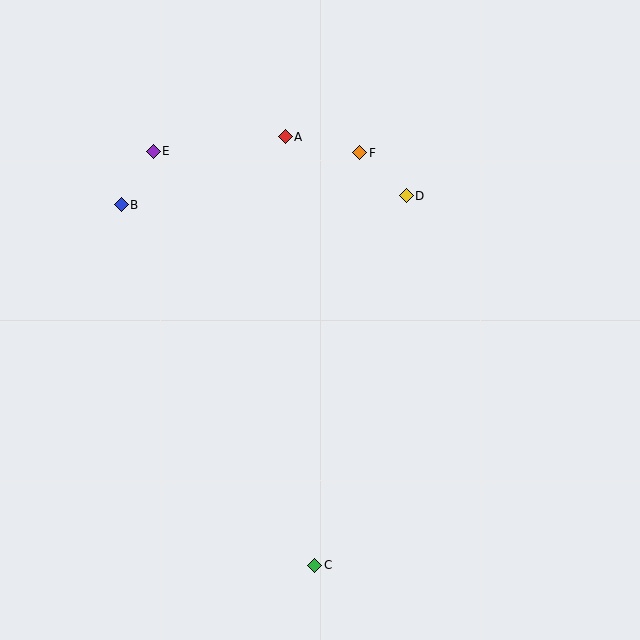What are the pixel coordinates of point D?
Point D is at (406, 196).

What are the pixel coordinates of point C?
Point C is at (315, 565).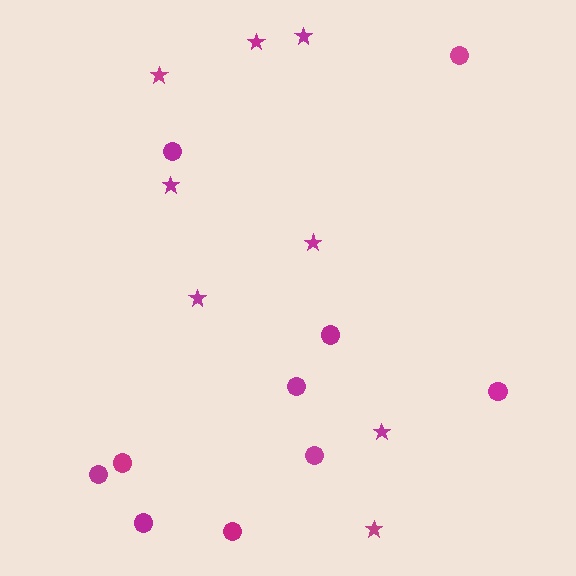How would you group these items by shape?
There are 2 groups: one group of stars (8) and one group of circles (10).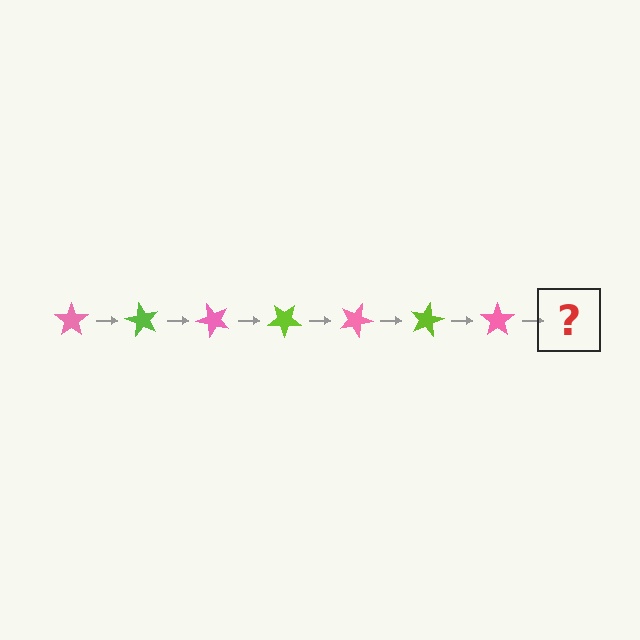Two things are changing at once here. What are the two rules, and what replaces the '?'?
The two rules are that it rotates 60 degrees each step and the color cycles through pink and lime. The '?' should be a lime star, rotated 420 degrees from the start.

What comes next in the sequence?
The next element should be a lime star, rotated 420 degrees from the start.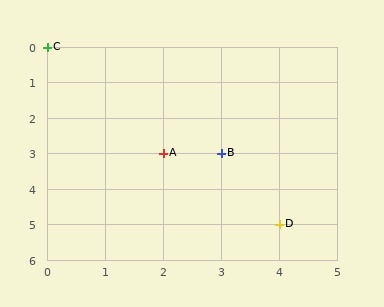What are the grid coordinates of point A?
Point A is at grid coordinates (2, 3).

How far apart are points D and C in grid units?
Points D and C are 4 columns and 5 rows apart (about 6.4 grid units diagonally).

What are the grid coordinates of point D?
Point D is at grid coordinates (4, 5).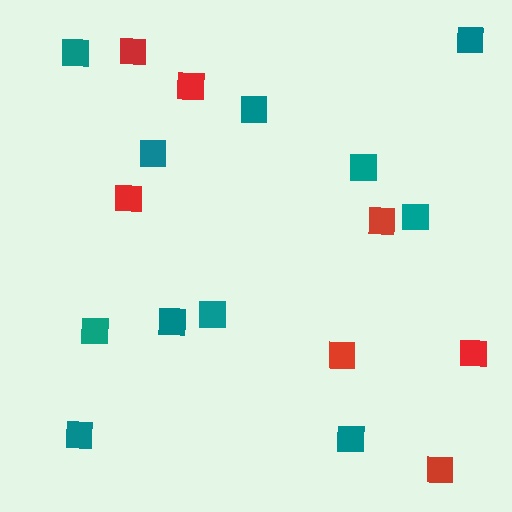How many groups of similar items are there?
There are 2 groups: one group of teal squares (11) and one group of red squares (7).